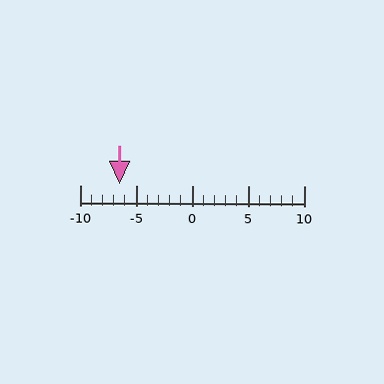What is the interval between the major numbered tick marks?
The major tick marks are spaced 5 units apart.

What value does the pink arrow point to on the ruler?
The pink arrow points to approximately -6.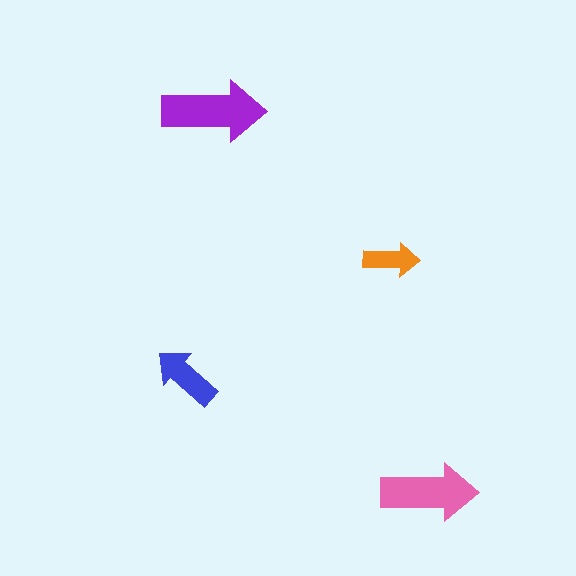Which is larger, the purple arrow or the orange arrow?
The purple one.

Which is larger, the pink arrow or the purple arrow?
The purple one.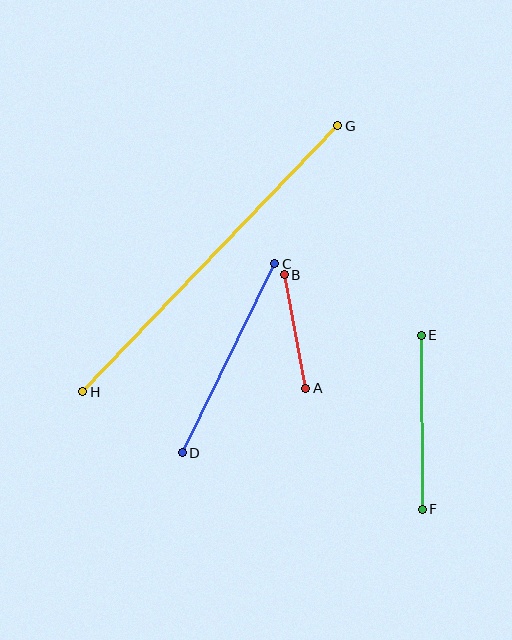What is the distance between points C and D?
The distance is approximately 210 pixels.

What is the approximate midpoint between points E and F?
The midpoint is at approximately (422, 422) pixels.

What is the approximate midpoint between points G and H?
The midpoint is at approximately (210, 259) pixels.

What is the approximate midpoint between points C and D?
The midpoint is at approximately (229, 358) pixels.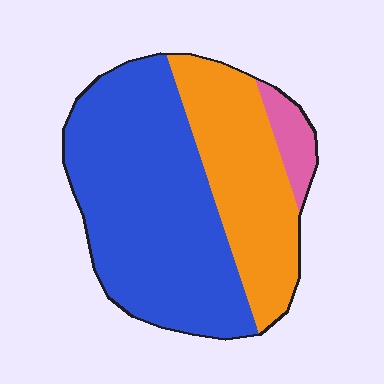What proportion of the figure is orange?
Orange takes up between a sixth and a third of the figure.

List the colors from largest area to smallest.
From largest to smallest: blue, orange, pink.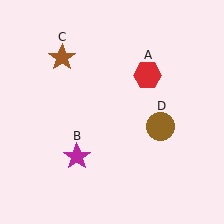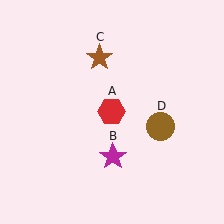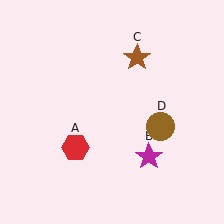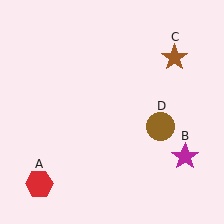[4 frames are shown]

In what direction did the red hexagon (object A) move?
The red hexagon (object A) moved down and to the left.